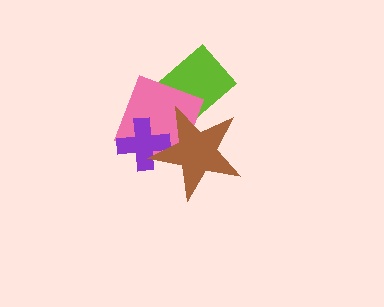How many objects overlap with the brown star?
3 objects overlap with the brown star.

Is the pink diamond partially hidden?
Yes, it is partially covered by another shape.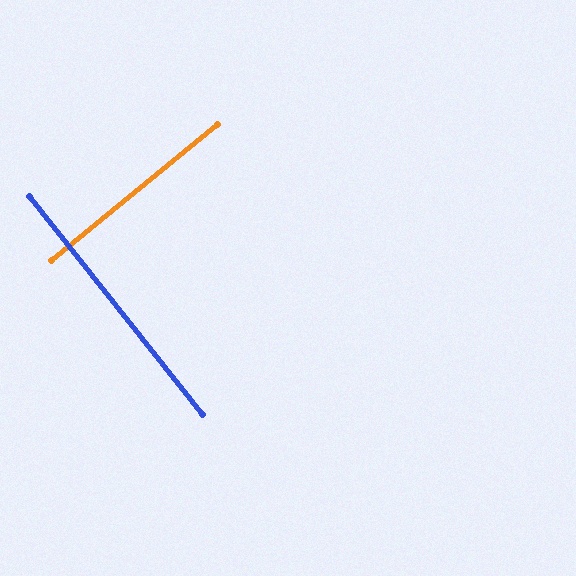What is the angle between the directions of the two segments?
Approximately 89 degrees.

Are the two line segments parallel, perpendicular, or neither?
Perpendicular — they meet at approximately 89°.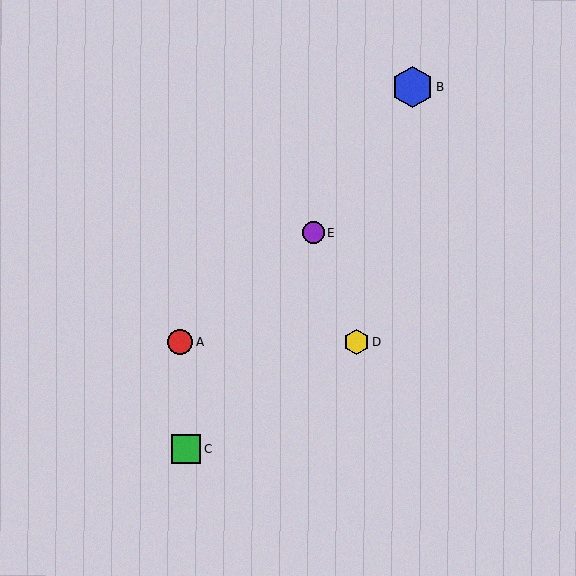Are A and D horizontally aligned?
Yes, both are at y≈342.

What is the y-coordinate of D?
Object D is at y≈342.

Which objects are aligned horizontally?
Objects A, D are aligned horizontally.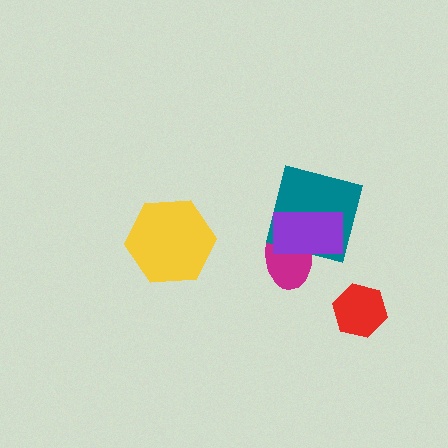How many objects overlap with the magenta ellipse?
2 objects overlap with the magenta ellipse.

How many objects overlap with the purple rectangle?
2 objects overlap with the purple rectangle.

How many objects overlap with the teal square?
2 objects overlap with the teal square.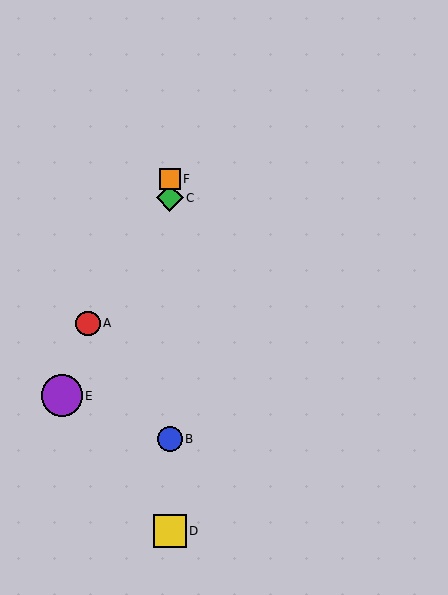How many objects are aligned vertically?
4 objects (B, C, D, F) are aligned vertically.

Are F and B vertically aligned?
Yes, both are at x≈170.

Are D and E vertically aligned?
No, D is at x≈170 and E is at x≈62.